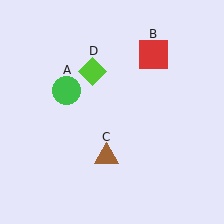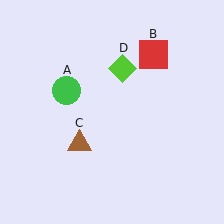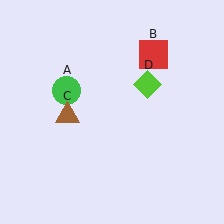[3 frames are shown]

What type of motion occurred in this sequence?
The brown triangle (object C), lime diamond (object D) rotated clockwise around the center of the scene.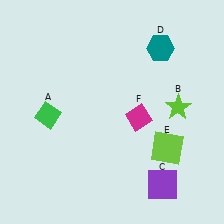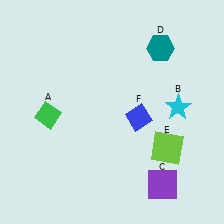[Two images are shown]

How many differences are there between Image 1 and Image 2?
There are 2 differences between the two images.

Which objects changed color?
B changed from lime to cyan. F changed from magenta to blue.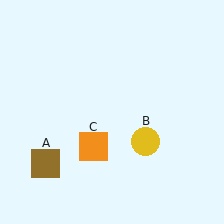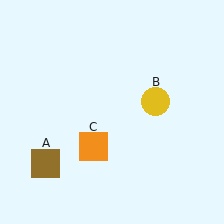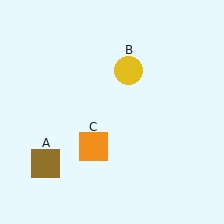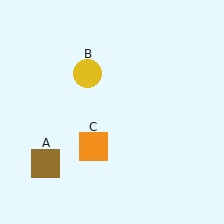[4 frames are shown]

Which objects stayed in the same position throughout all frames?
Brown square (object A) and orange square (object C) remained stationary.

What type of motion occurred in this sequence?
The yellow circle (object B) rotated counterclockwise around the center of the scene.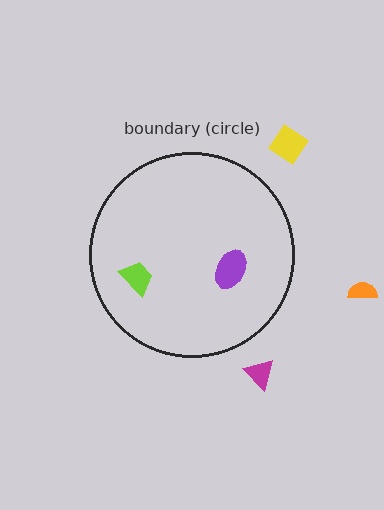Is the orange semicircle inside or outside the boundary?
Outside.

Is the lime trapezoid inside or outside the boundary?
Inside.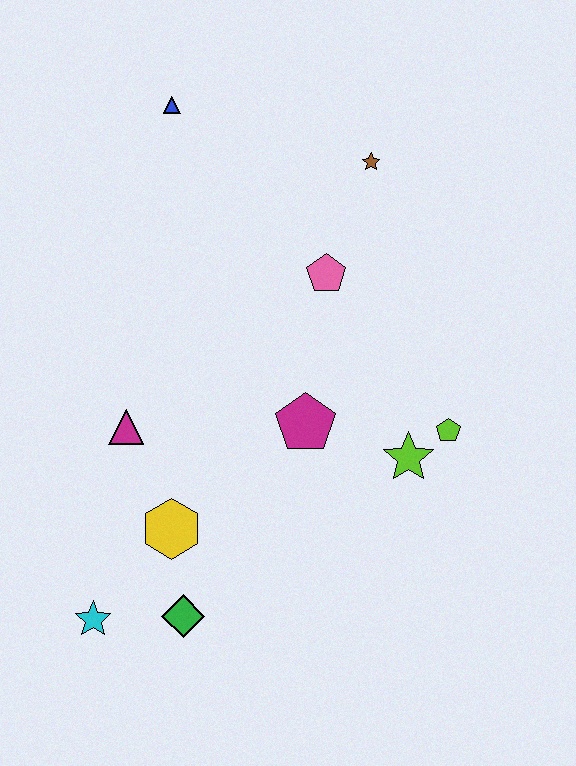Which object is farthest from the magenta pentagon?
The blue triangle is farthest from the magenta pentagon.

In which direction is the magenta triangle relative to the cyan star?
The magenta triangle is above the cyan star.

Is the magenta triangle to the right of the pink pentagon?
No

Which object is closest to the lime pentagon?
The lime star is closest to the lime pentagon.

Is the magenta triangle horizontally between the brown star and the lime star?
No